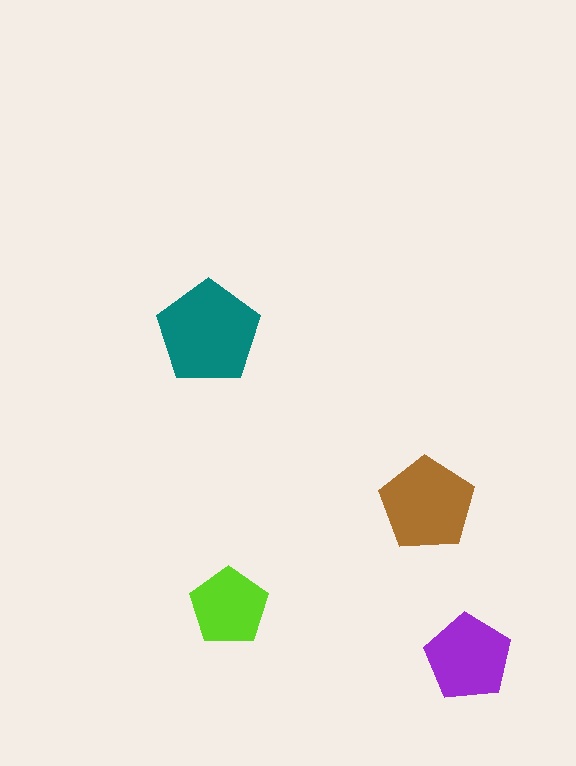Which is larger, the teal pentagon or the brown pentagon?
The teal one.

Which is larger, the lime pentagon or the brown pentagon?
The brown one.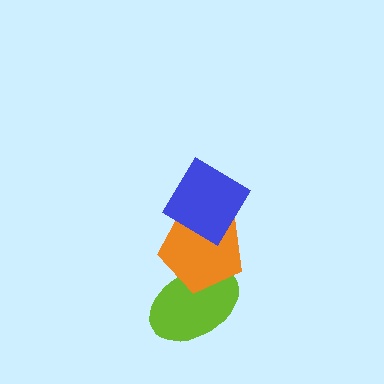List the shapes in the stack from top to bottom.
From top to bottom: the blue diamond, the orange pentagon, the lime ellipse.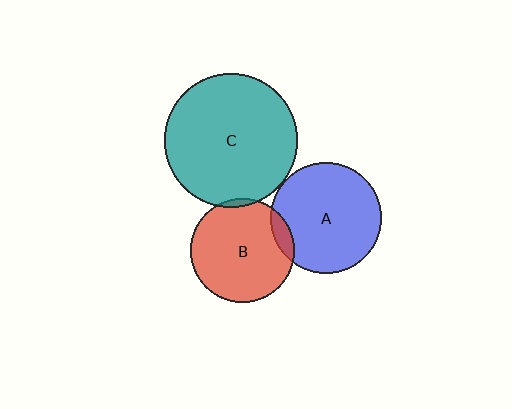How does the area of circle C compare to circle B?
Approximately 1.7 times.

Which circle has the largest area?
Circle C (teal).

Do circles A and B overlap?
Yes.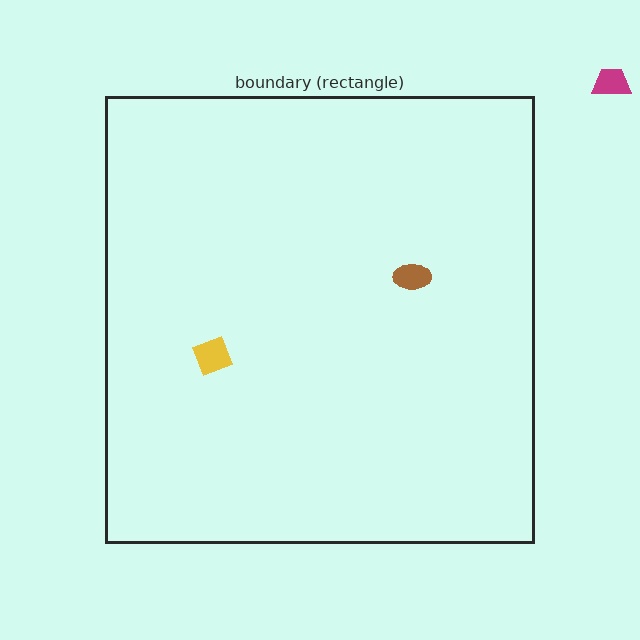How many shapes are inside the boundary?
2 inside, 1 outside.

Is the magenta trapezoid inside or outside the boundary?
Outside.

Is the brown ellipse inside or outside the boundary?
Inside.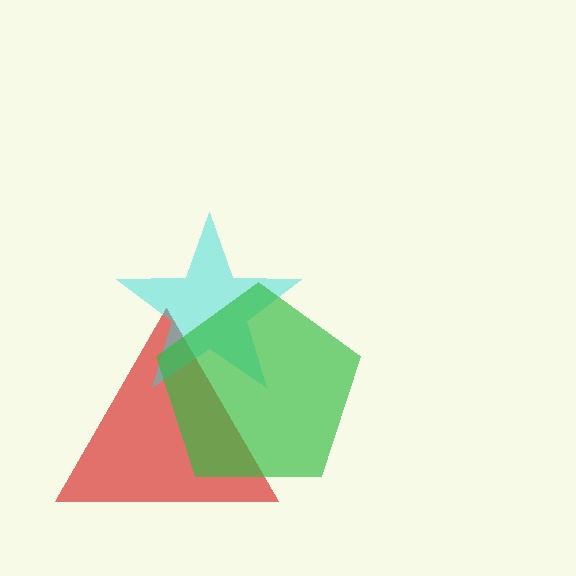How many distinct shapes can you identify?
There are 3 distinct shapes: a red triangle, a cyan star, a green pentagon.